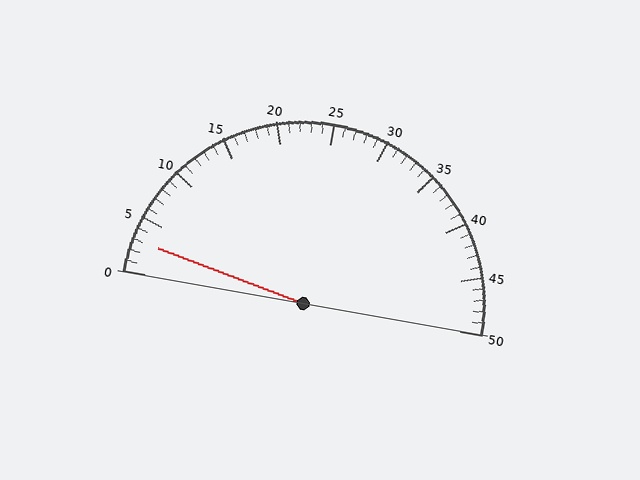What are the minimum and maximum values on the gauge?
The gauge ranges from 0 to 50.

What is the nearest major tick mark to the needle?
The nearest major tick mark is 5.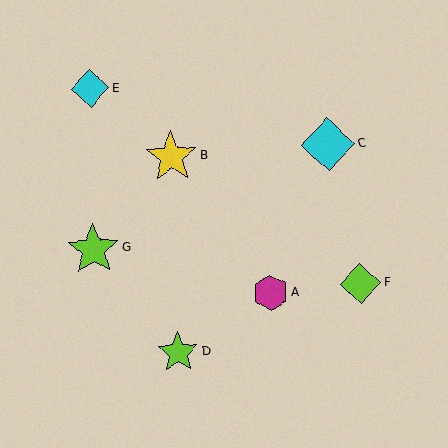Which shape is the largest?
The cyan diamond (labeled C) is the largest.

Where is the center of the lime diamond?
The center of the lime diamond is at (361, 283).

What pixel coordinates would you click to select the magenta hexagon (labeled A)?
Click at (271, 293) to select the magenta hexagon A.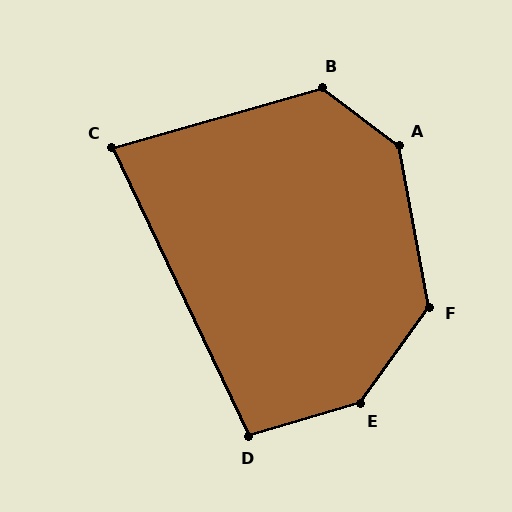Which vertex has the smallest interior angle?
C, at approximately 80 degrees.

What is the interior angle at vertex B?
Approximately 127 degrees (obtuse).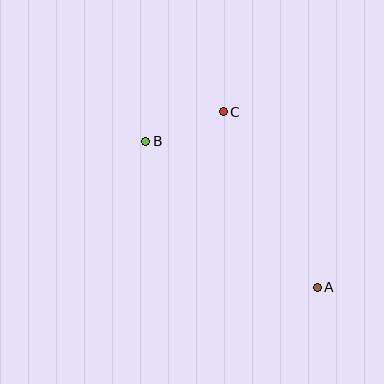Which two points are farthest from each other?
Points A and B are farthest from each other.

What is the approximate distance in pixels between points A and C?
The distance between A and C is approximately 199 pixels.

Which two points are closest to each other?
Points B and C are closest to each other.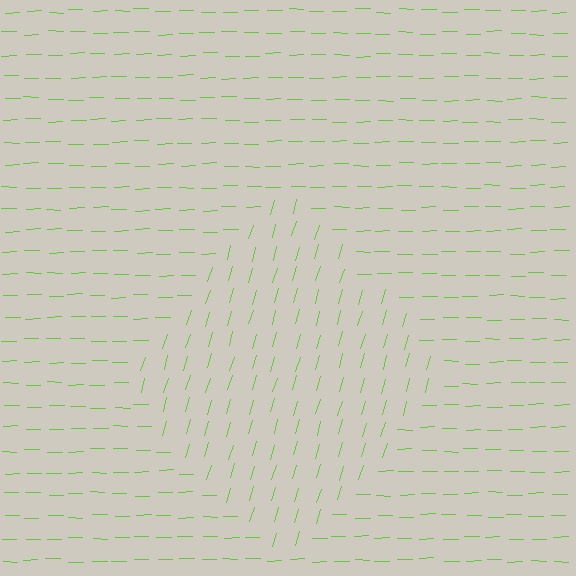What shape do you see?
I see a diamond.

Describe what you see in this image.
The image is filled with small lime line segments. A diamond region in the image has lines oriented differently from the surrounding lines, creating a visible texture boundary.